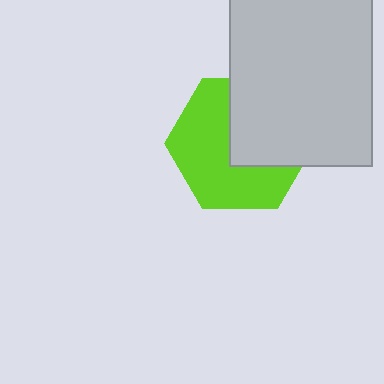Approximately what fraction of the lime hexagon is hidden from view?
Roughly 42% of the lime hexagon is hidden behind the light gray rectangle.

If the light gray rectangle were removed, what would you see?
You would see the complete lime hexagon.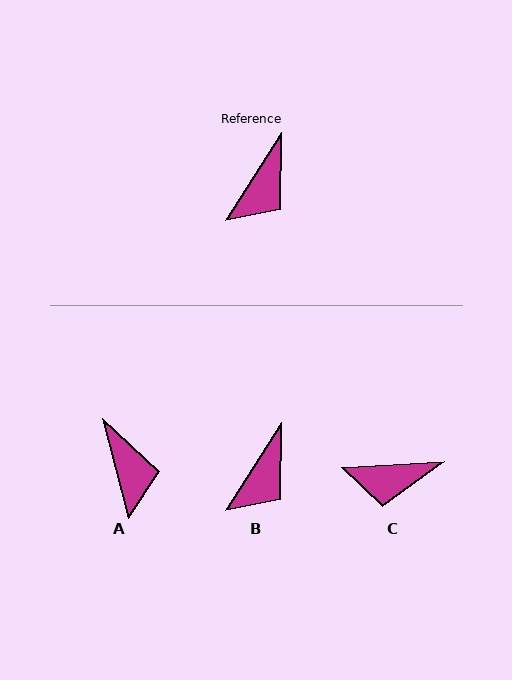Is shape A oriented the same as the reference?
No, it is off by about 47 degrees.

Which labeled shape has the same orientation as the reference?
B.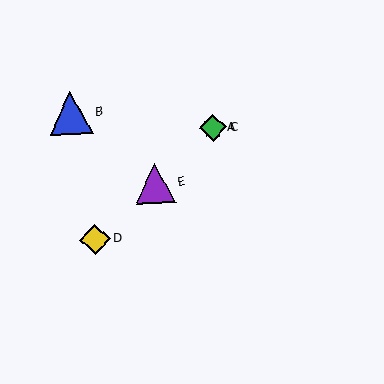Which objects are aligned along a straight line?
Objects A, C, D, E are aligned along a straight line.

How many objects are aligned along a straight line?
4 objects (A, C, D, E) are aligned along a straight line.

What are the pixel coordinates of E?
Object E is at (155, 183).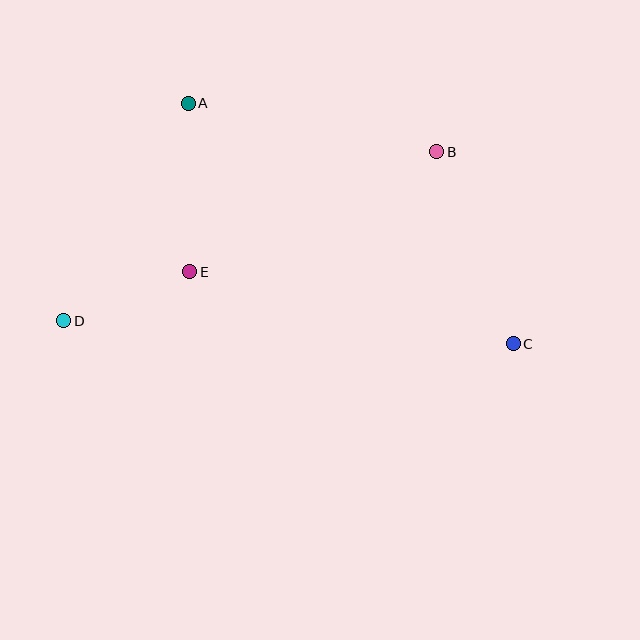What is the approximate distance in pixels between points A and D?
The distance between A and D is approximately 251 pixels.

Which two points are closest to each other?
Points D and E are closest to each other.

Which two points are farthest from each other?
Points C and D are farthest from each other.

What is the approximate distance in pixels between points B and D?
The distance between B and D is approximately 410 pixels.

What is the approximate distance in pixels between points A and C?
The distance between A and C is approximately 404 pixels.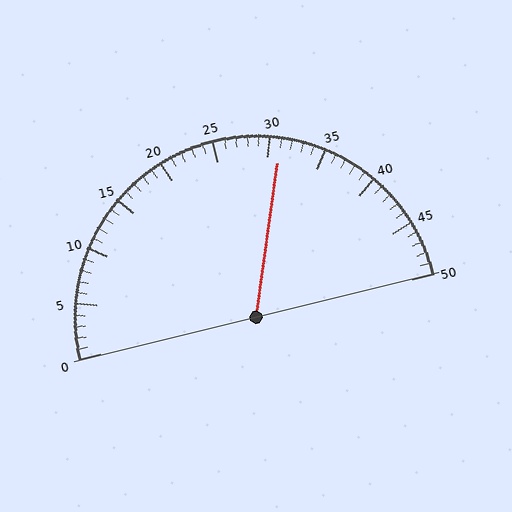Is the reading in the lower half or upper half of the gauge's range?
The reading is in the upper half of the range (0 to 50).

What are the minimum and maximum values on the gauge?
The gauge ranges from 0 to 50.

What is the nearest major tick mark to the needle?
The nearest major tick mark is 30.